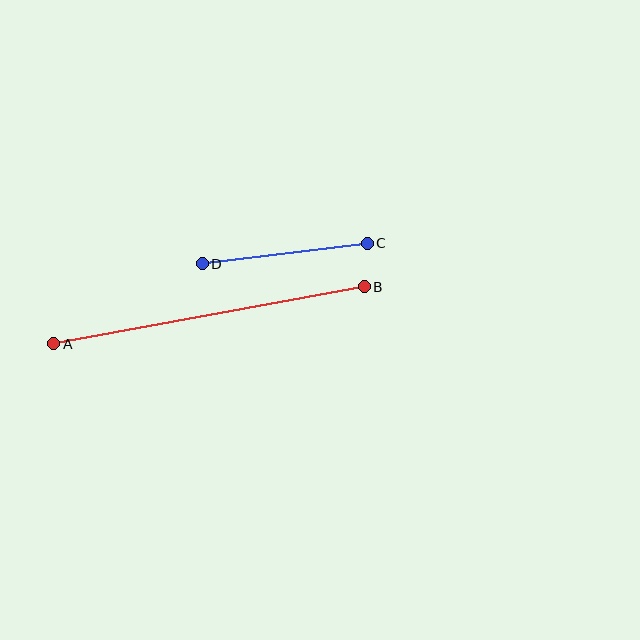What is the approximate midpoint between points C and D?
The midpoint is at approximately (285, 253) pixels.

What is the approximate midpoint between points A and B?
The midpoint is at approximately (209, 315) pixels.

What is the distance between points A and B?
The distance is approximately 316 pixels.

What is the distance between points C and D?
The distance is approximately 166 pixels.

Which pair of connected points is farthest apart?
Points A and B are farthest apart.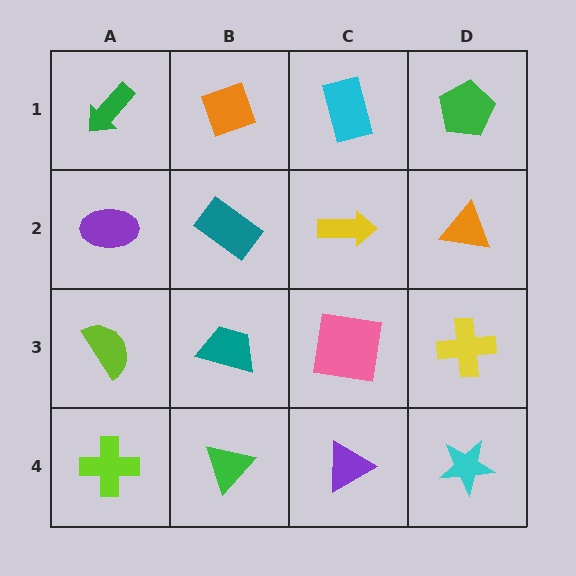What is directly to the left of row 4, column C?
A green triangle.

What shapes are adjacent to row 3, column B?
A teal rectangle (row 2, column B), a green triangle (row 4, column B), a lime semicircle (row 3, column A), a pink square (row 3, column C).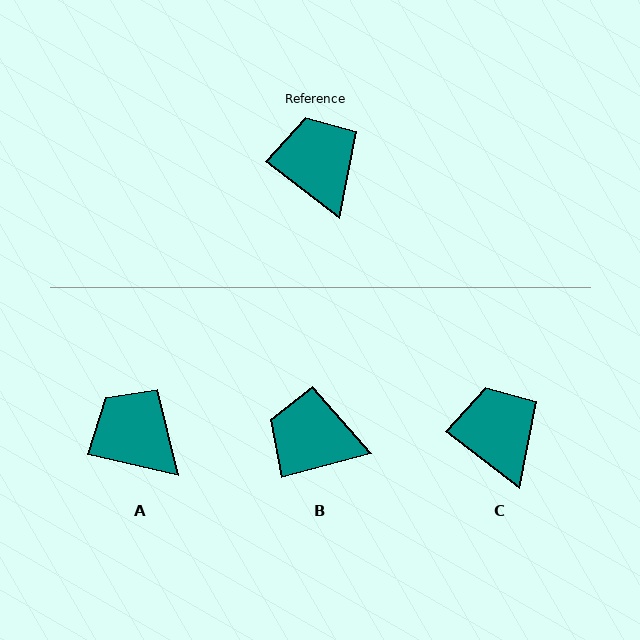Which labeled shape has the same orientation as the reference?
C.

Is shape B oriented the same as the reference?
No, it is off by about 53 degrees.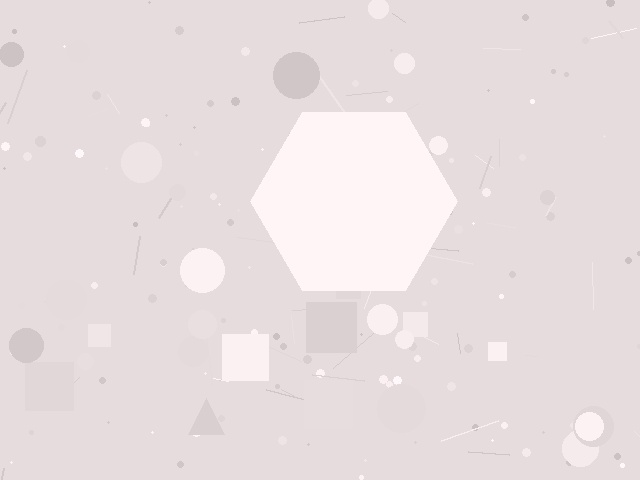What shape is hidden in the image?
A hexagon is hidden in the image.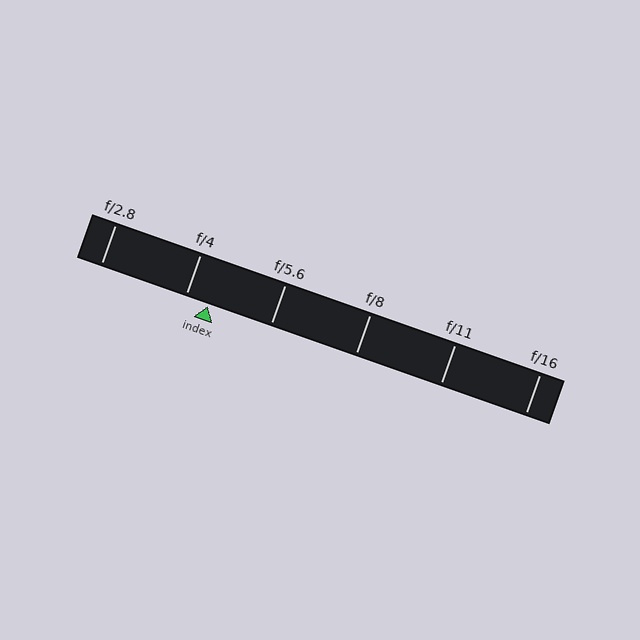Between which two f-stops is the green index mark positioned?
The index mark is between f/4 and f/5.6.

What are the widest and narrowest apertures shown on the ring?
The widest aperture shown is f/2.8 and the narrowest is f/16.